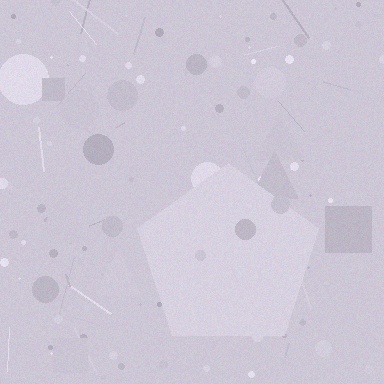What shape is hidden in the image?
A pentagon is hidden in the image.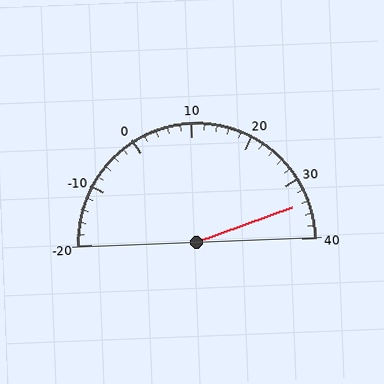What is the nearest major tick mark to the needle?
The nearest major tick mark is 30.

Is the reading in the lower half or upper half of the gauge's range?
The reading is in the upper half of the range (-20 to 40).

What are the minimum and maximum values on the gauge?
The gauge ranges from -20 to 40.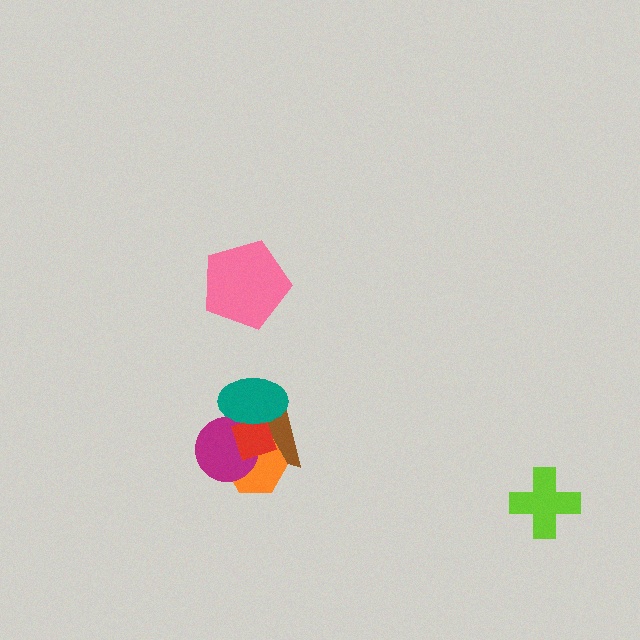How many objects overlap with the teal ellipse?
3 objects overlap with the teal ellipse.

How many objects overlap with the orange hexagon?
3 objects overlap with the orange hexagon.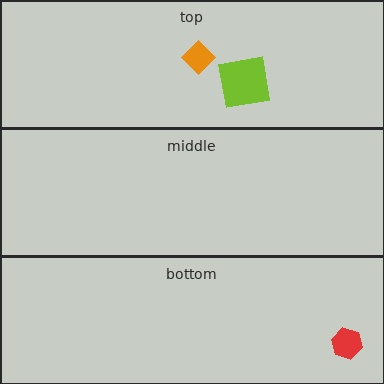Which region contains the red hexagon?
The bottom region.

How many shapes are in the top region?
2.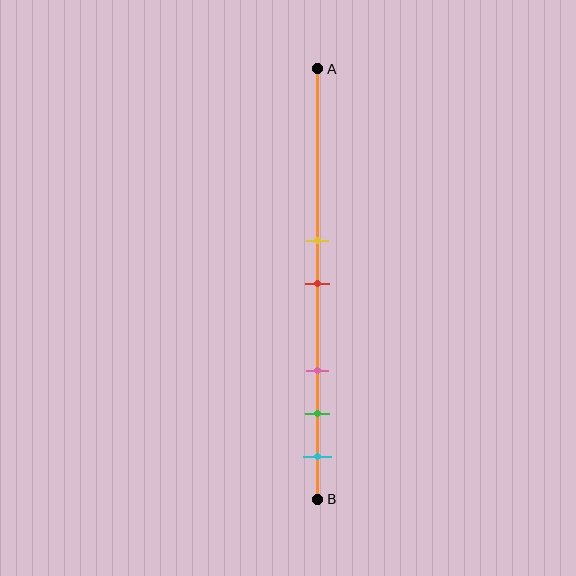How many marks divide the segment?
There are 5 marks dividing the segment.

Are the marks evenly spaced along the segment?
No, the marks are not evenly spaced.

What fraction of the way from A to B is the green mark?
The green mark is approximately 80% (0.8) of the way from A to B.